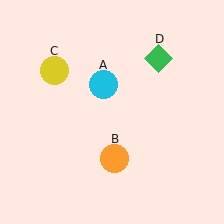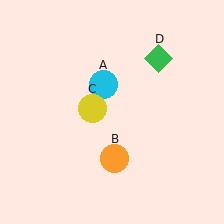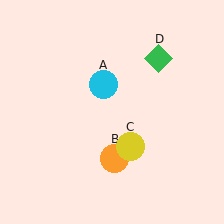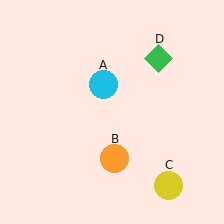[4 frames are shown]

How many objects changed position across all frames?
1 object changed position: yellow circle (object C).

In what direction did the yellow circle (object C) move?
The yellow circle (object C) moved down and to the right.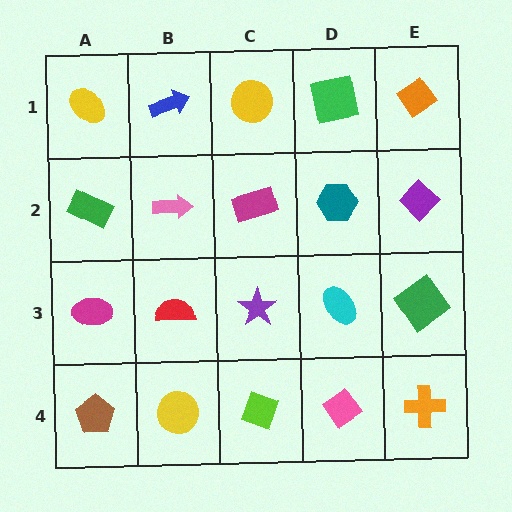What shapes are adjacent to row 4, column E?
A green diamond (row 3, column E), a pink diamond (row 4, column D).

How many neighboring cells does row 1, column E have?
2.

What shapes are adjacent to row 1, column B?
A pink arrow (row 2, column B), a yellow ellipse (row 1, column A), a yellow circle (row 1, column C).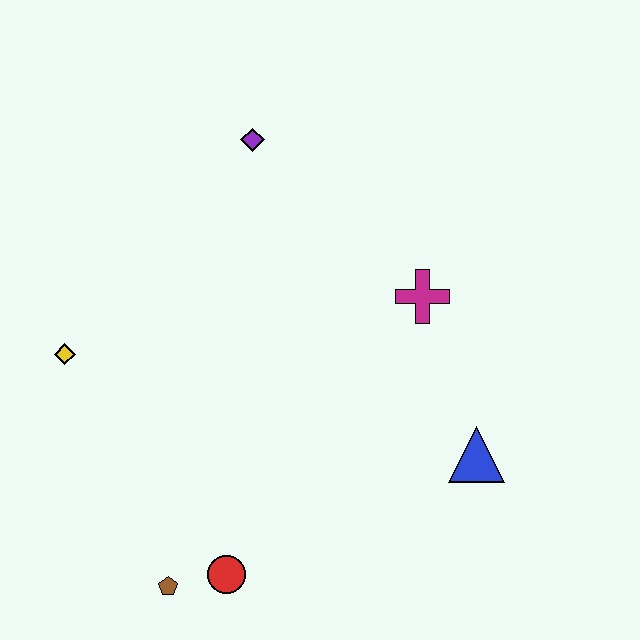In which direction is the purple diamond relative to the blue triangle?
The purple diamond is above the blue triangle.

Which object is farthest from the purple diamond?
The brown pentagon is farthest from the purple diamond.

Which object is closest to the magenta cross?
The blue triangle is closest to the magenta cross.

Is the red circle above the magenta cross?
No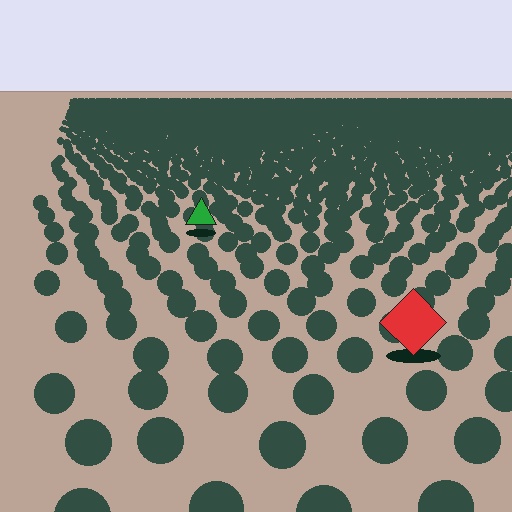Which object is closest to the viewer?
The red diamond is closest. The texture marks near it are larger and more spread out.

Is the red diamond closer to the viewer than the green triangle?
Yes. The red diamond is closer — you can tell from the texture gradient: the ground texture is coarser near it.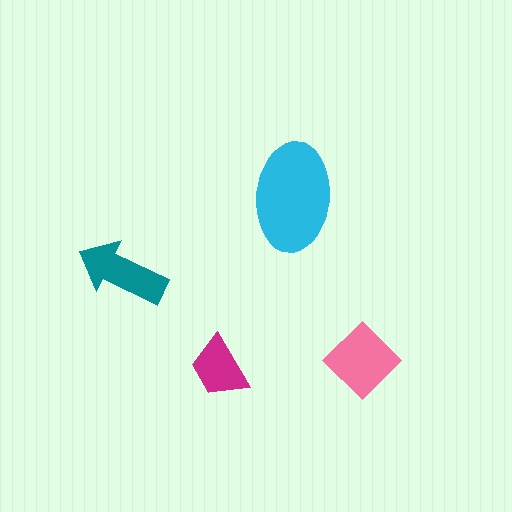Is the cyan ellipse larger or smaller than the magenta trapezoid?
Larger.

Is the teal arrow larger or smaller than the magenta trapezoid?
Larger.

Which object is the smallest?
The magenta trapezoid.